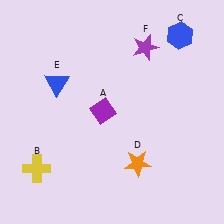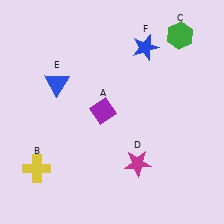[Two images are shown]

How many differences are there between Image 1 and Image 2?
There are 3 differences between the two images.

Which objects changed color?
C changed from blue to green. D changed from orange to magenta. F changed from purple to blue.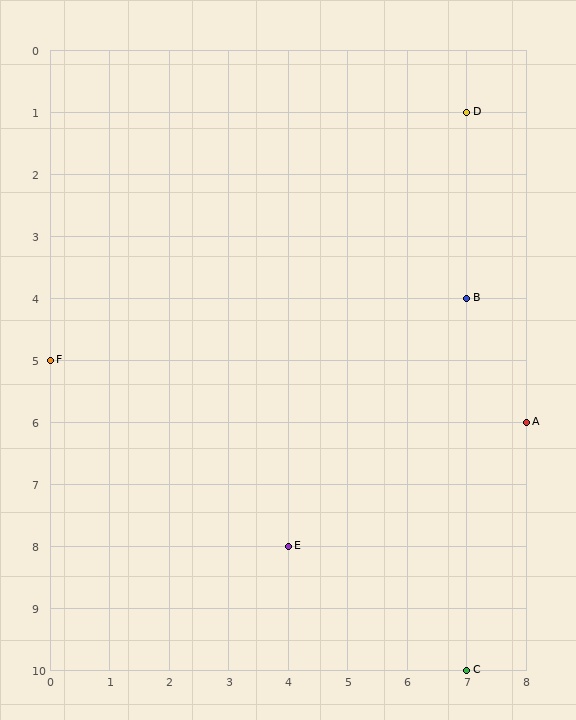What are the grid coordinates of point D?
Point D is at grid coordinates (7, 1).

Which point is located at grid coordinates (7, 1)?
Point D is at (7, 1).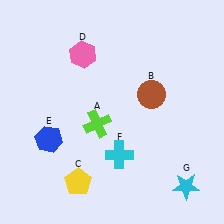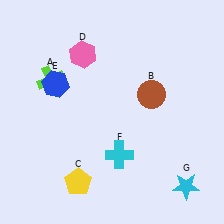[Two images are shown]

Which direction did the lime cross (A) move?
The lime cross (A) moved left.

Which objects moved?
The objects that moved are: the lime cross (A), the blue hexagon (E).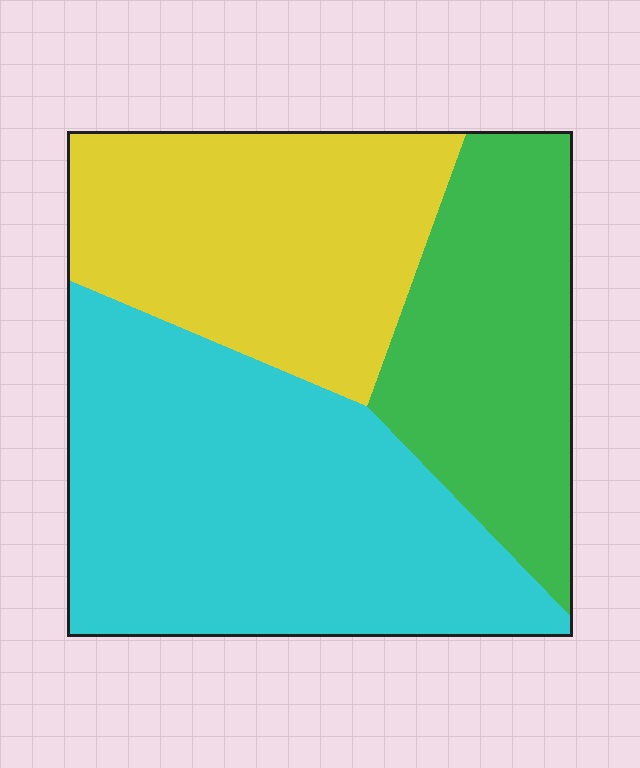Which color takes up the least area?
Green, at roughly 25%.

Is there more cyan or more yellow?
Cyan.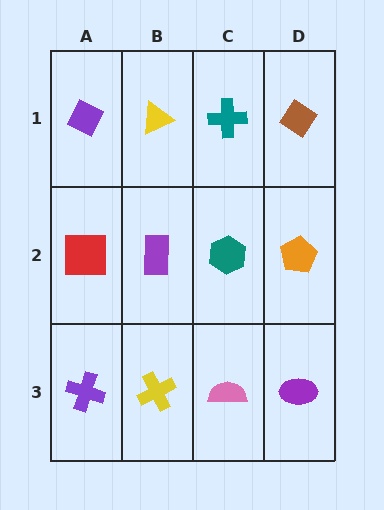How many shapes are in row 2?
4 shapes.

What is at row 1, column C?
A teal cross.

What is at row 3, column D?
A purple ellipse.